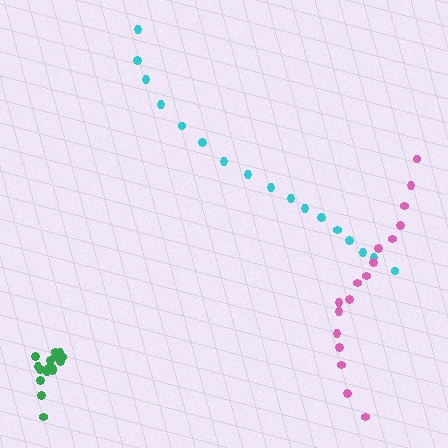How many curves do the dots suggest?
There are 3 distinct paths.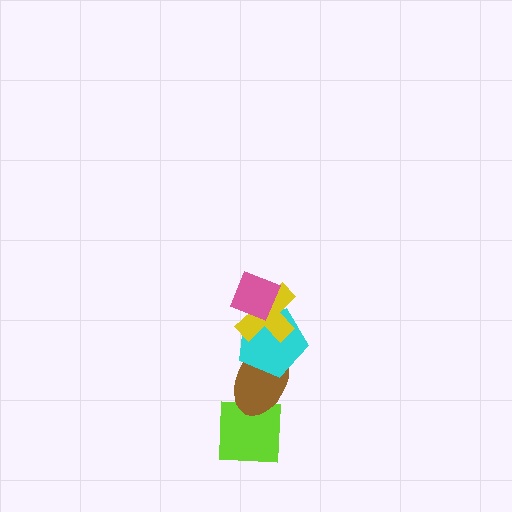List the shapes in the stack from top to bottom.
From top to bottom: the pink diamond, the yellow cross, the cyan pentagon, the brown ellipse, the lime square.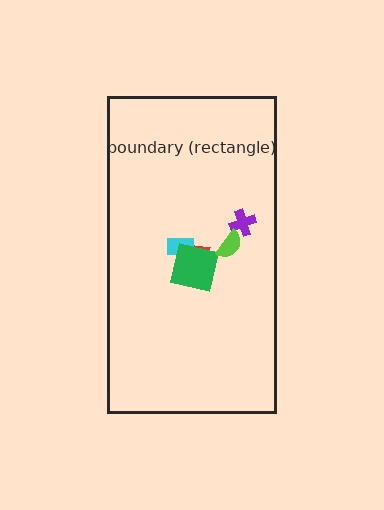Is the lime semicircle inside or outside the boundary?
Inside.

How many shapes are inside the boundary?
5 inside, 0 outside.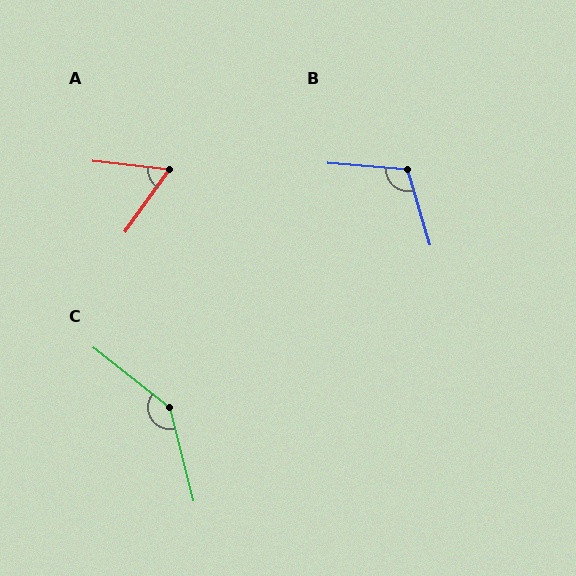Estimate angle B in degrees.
Approximately 112 degrees.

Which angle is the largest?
C, at approximately 143 degrees.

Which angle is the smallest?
A, at approximately 61 degrees.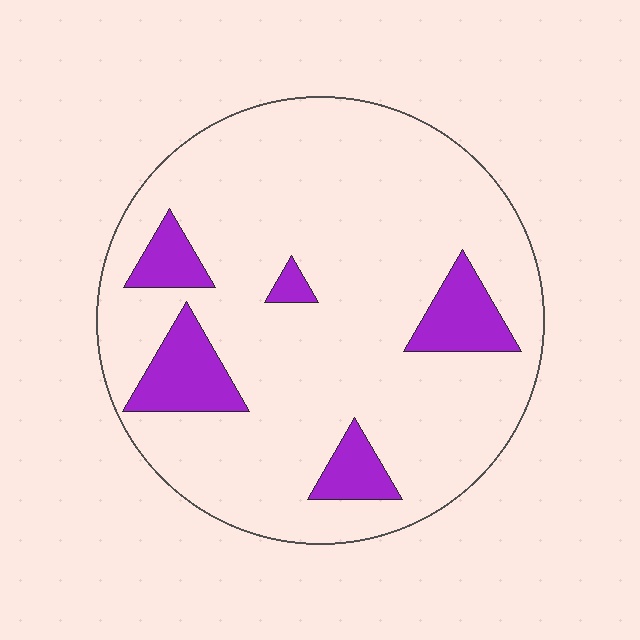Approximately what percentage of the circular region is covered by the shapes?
Approximately 15%.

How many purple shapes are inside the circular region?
5.